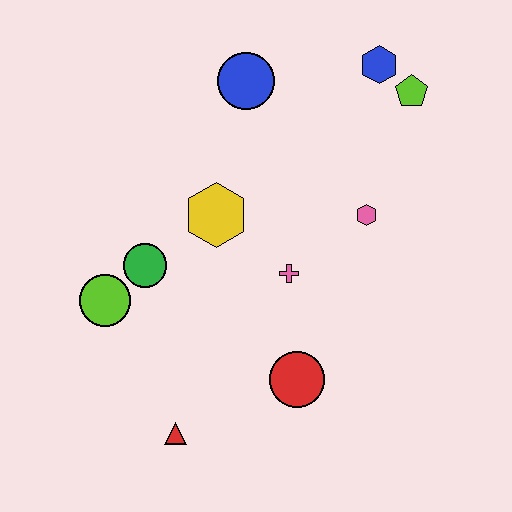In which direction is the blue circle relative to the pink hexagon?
The blue circle is above the pink hexagon.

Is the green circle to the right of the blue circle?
No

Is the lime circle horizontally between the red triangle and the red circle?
No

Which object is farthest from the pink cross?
The blue hexagon is farthest from the pink cross.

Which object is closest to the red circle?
The pink cross is closest to the red circle.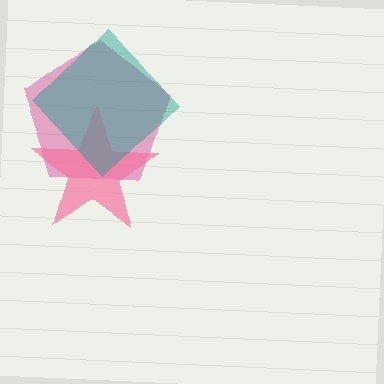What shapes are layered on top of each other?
The layered shapes are: a magenta pentagon, a pink star, a teal diamond.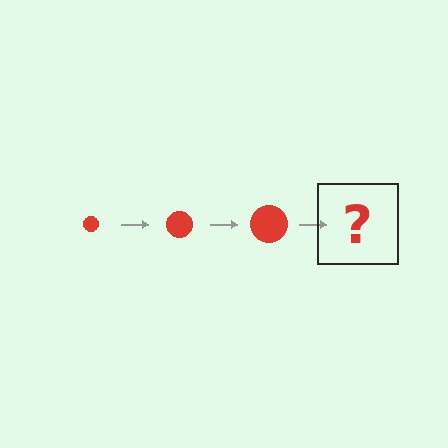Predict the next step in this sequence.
The next step is a red circle, larger than the previous one.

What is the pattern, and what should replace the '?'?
The pattern is that the circle gets progressively larger each step. The '?' should be a red circle, larger than the previous one.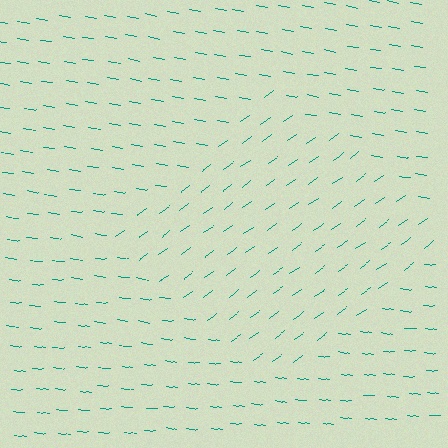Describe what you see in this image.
The image is filled with small teal line segments. A diamond region in the image has lines oriented differently from the surrounding lines, creating a visible texture boundary.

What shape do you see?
I see a diamond.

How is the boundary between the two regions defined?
The boundary is defined purely by a change in line orientation (approximately 45 degrees difference). All lines are the same color and thickness.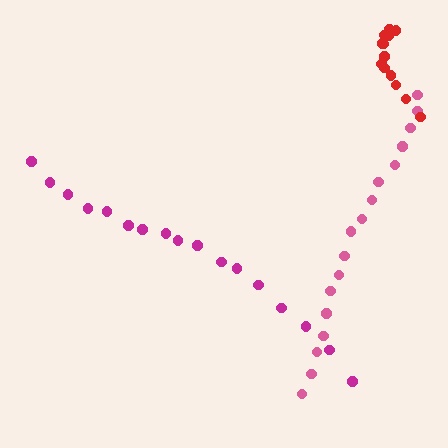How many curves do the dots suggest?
There are 3 distinct paths.